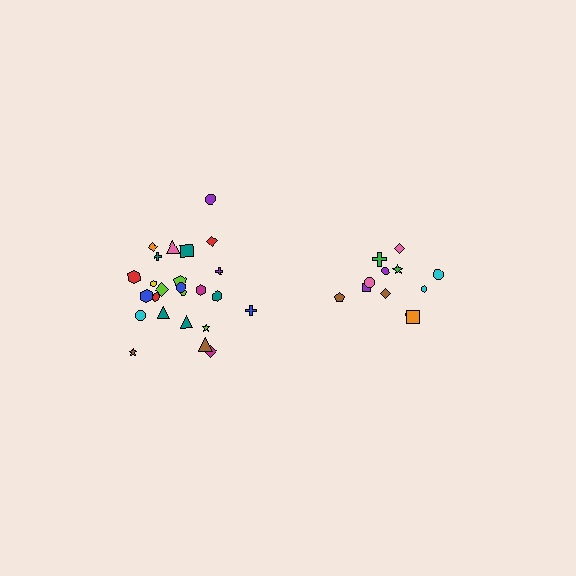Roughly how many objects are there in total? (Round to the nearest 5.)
Roughly 35 objects in total.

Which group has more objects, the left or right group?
The left group.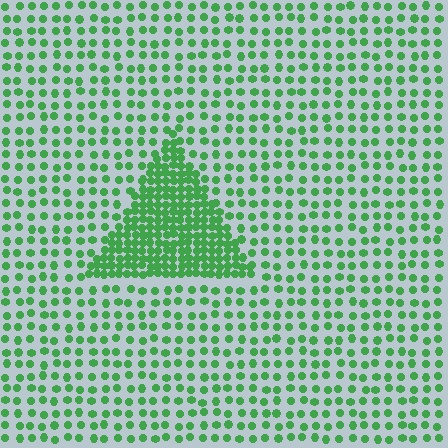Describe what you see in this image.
The image contains small green elements arranged at two different densities. A triangle-shaped region is visible where the elements are more densely packed than the surrounding area.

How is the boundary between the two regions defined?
The boundary is defined by a change in element density (approximately 2.6x ratio). All elements are the same color, size, and shape.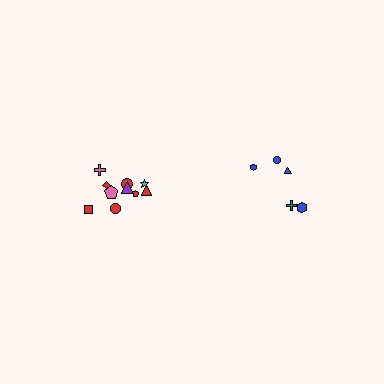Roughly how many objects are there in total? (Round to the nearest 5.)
Roughly 15 objects in total.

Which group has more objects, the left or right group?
The left group.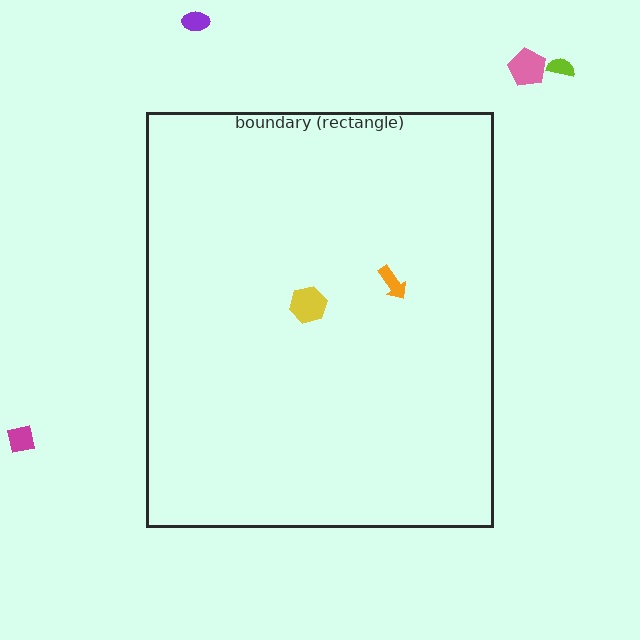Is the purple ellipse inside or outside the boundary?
Outside.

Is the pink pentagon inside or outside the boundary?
Outside.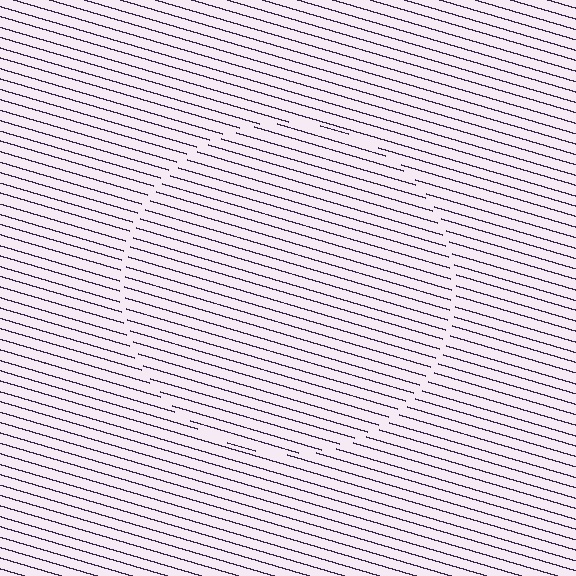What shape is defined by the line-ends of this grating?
An illusory circle. The interior of the shape contains the same grating, shifted by half a period — the contour is defined by the phase discontinuity where line-ends from the inner and outer gratings abut.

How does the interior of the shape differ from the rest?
The interior of the shape contains the same grating, shifted by half a period — the contour is defined by the phase discontinuity where line-ends from the inner and outer gratings abut.